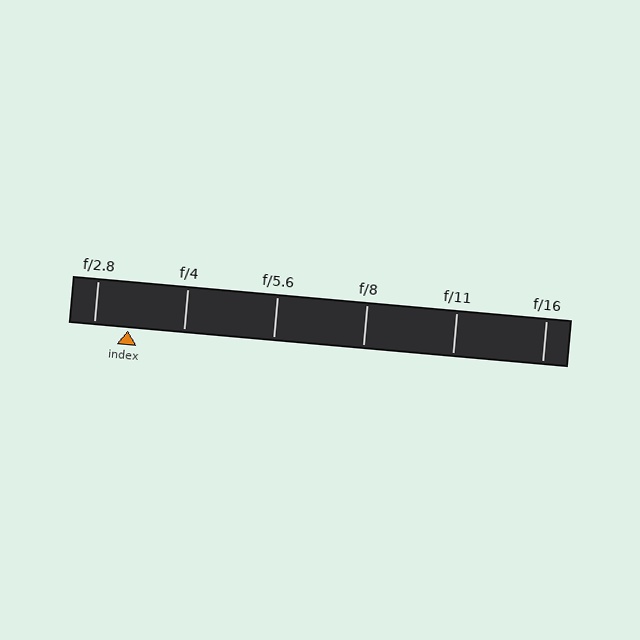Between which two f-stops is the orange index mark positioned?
The index mark is between f/2.8 and f/4.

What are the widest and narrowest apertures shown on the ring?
The widest aperture shown is f/2.8 and the narrowest is f/16.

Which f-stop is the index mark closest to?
The index mark is closest to f/2.8.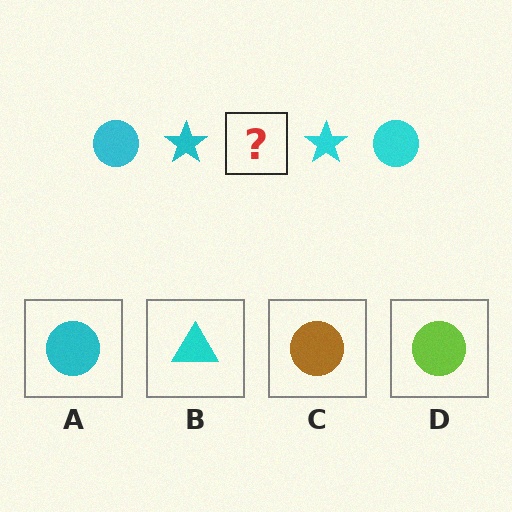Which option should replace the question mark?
Option A.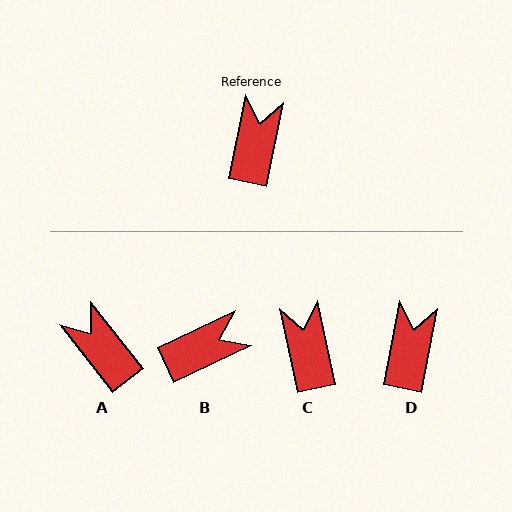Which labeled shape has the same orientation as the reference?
D.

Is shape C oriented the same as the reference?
No, it is off by about 23 degrees.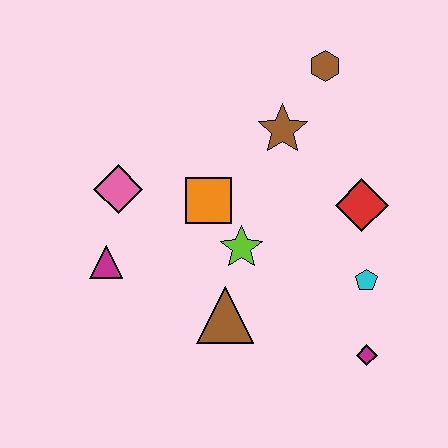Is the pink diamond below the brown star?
Yes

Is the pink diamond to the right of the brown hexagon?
No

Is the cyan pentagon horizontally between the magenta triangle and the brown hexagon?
No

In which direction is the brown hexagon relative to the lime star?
The brown hexagon is above the lime star.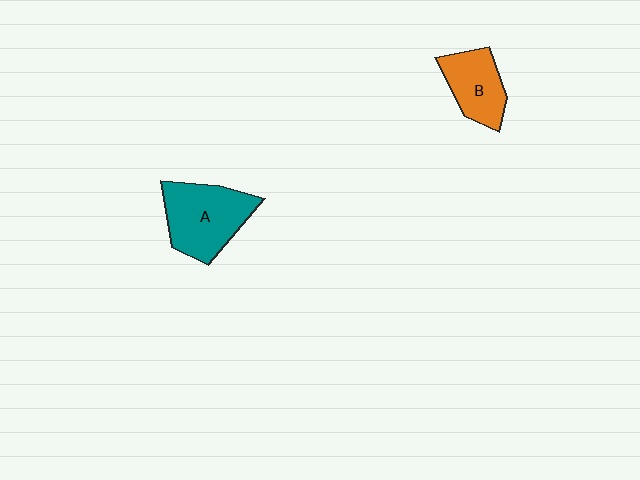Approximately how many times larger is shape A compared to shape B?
Approximately 1.4 times.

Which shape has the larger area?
Shape A (teal).